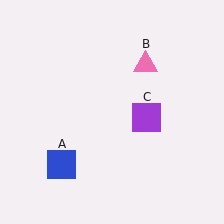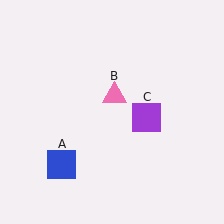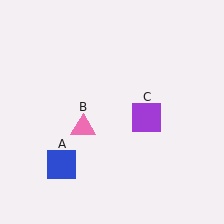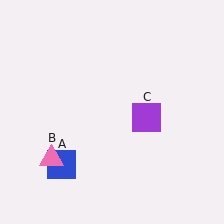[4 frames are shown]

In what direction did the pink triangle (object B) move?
The pink triangle (object B) moved down and to the left.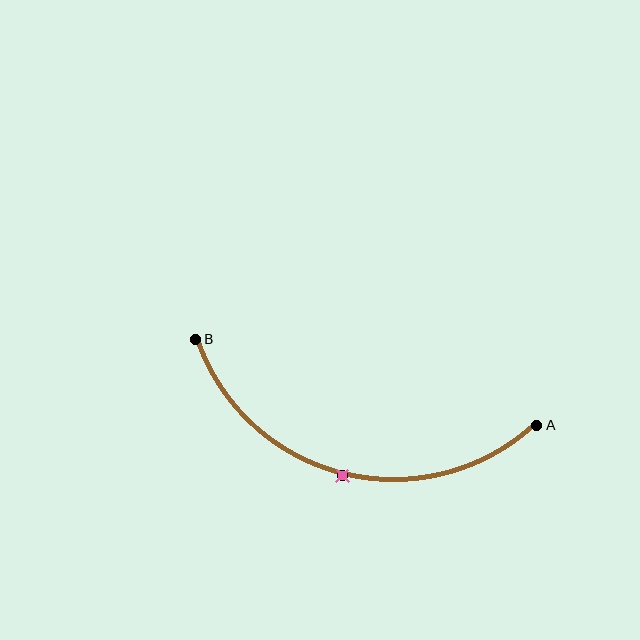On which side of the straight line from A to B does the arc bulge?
The arc bulges below the straight line connecting A and B.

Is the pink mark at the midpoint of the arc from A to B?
Yes. The pink mark lies on the arc at equal arc-length from both A and B — it is the arc midpoint.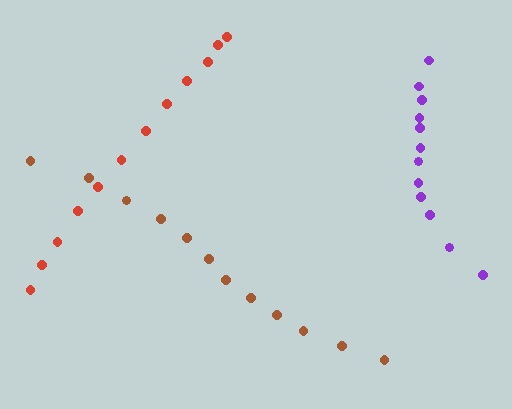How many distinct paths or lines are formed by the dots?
There are 3 distinct paths.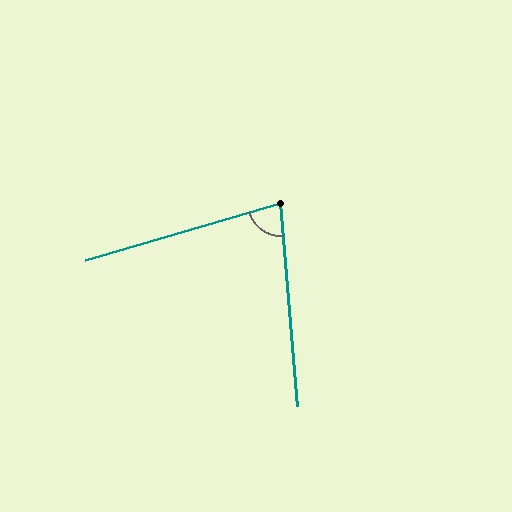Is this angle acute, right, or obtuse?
It is acute.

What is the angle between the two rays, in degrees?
Approximately 78 degrees.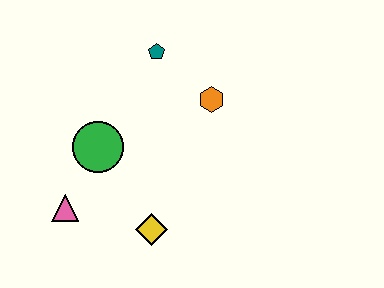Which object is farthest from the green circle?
The orange hexagon is farthest from the green circle.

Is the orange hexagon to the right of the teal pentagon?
Yes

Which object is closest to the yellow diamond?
The pink triangle is closest to the yellow diamond.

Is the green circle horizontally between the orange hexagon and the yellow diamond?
No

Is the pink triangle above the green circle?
No